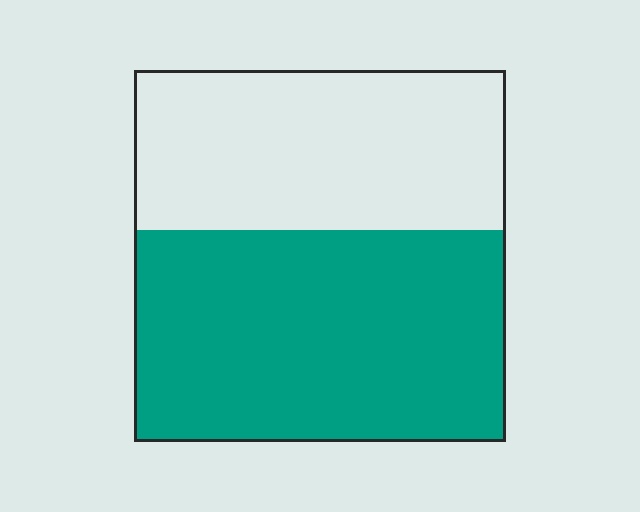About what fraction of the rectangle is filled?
About three fifths (3/5).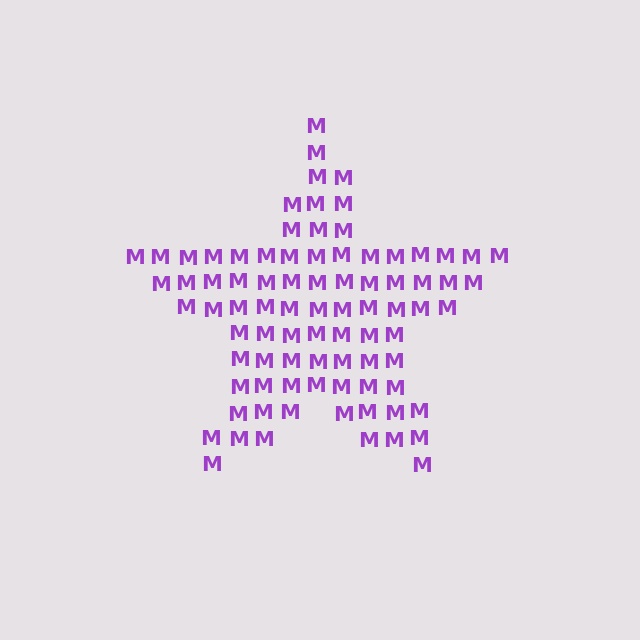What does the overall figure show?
The overall figure shows a star.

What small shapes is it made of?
It is made of small letter M's.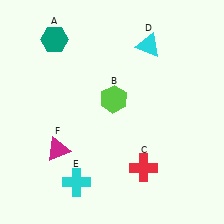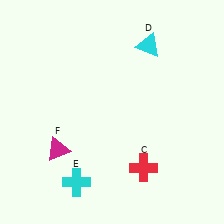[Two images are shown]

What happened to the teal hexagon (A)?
The teal hexagon (A) was removed in Image 2. It was in the top-left area of Image 1.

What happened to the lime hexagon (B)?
The lime hexagon (B) was removed in Image 2. It was in the top-right area of Image 1.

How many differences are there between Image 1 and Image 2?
There are 2 differences between the two images.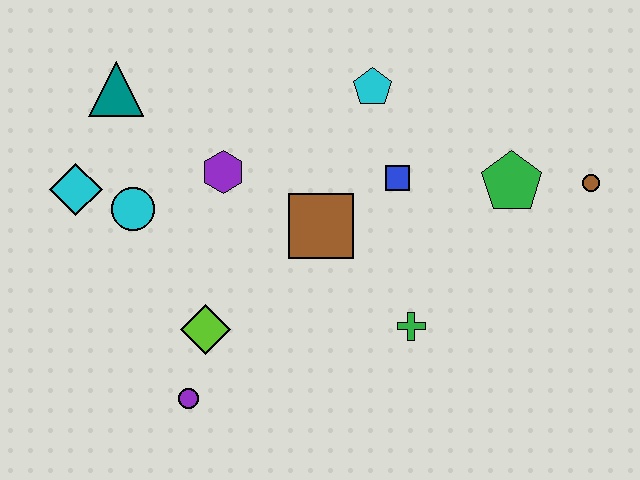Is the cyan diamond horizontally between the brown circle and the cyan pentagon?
No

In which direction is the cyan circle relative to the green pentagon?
The cyan circle is to the left of the green pentagon.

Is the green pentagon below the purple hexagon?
Yes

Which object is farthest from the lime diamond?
The brown circle is farthest from the lime diamond.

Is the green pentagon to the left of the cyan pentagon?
No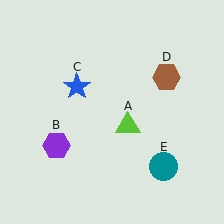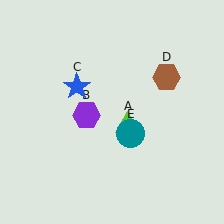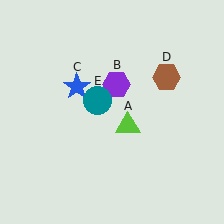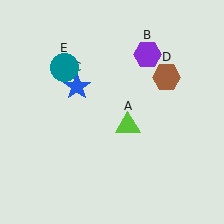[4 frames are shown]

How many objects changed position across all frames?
2 objects changed position: purple hexagon (object B), teal circle (object E).